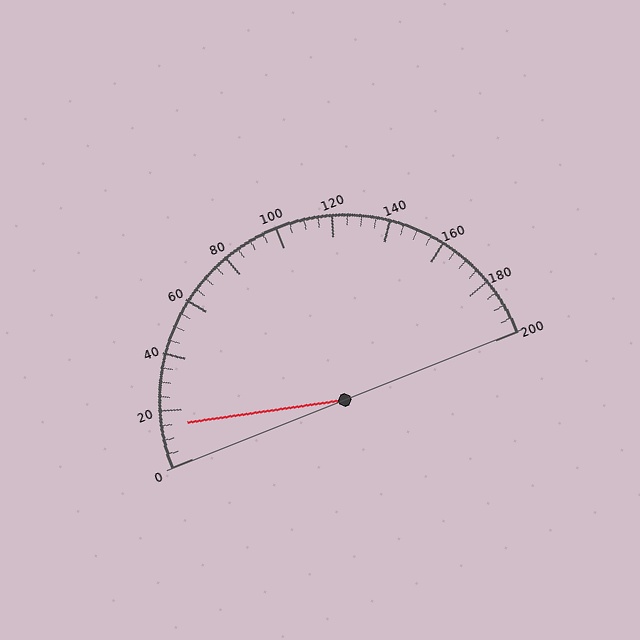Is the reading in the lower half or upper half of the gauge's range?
The reading is in the lower half of the range (0 to 200).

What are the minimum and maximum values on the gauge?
The gauge ranges from 0 to 200.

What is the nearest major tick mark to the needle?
The nearest major tick mark is 20.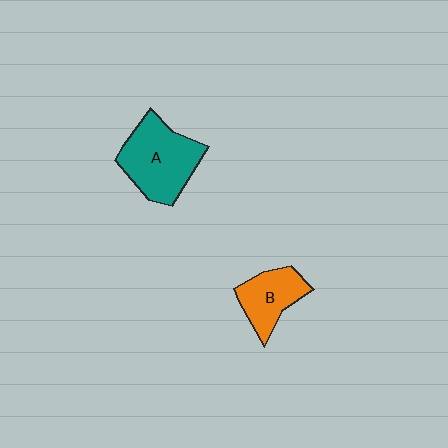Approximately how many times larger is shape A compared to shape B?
Approximately 1.6 times.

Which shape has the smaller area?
Shape B (orange).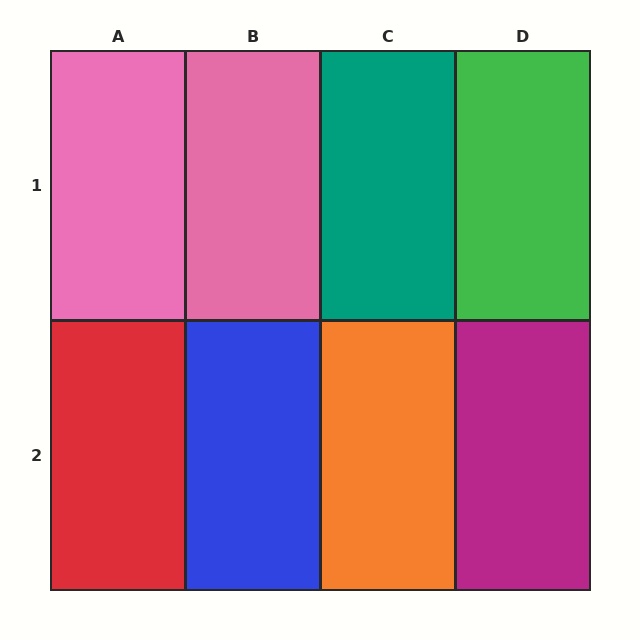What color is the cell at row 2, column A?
Red.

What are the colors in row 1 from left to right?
Pink, pink, teal, green.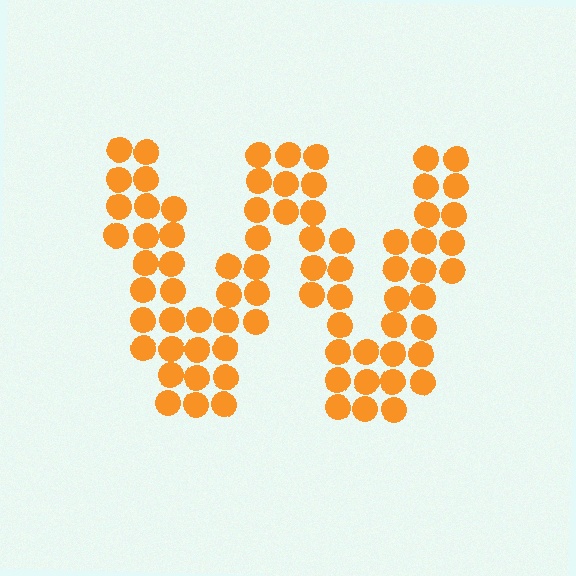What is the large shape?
The large shape is the letter W.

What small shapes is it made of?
It is made of small circles.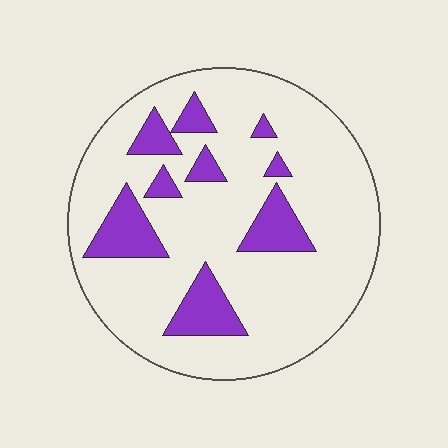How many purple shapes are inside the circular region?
9.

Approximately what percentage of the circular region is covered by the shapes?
Approximately 20%.